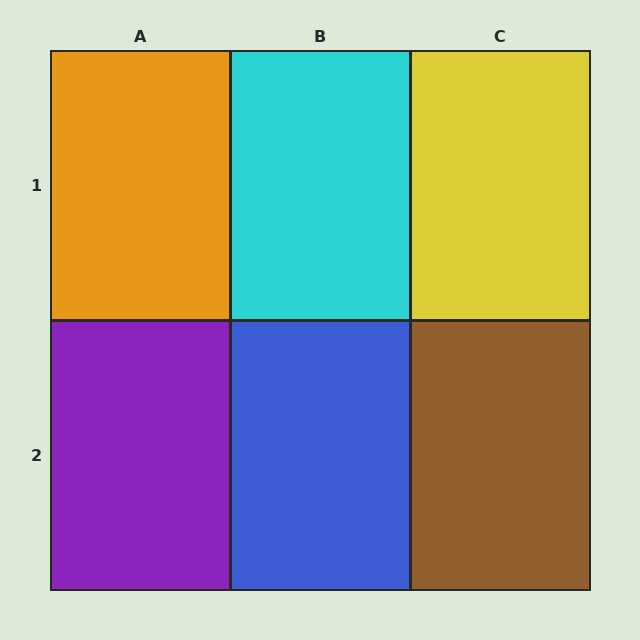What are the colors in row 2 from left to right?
Purple, blue, brown.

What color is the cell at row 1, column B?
Cyan.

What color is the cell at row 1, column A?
Orange.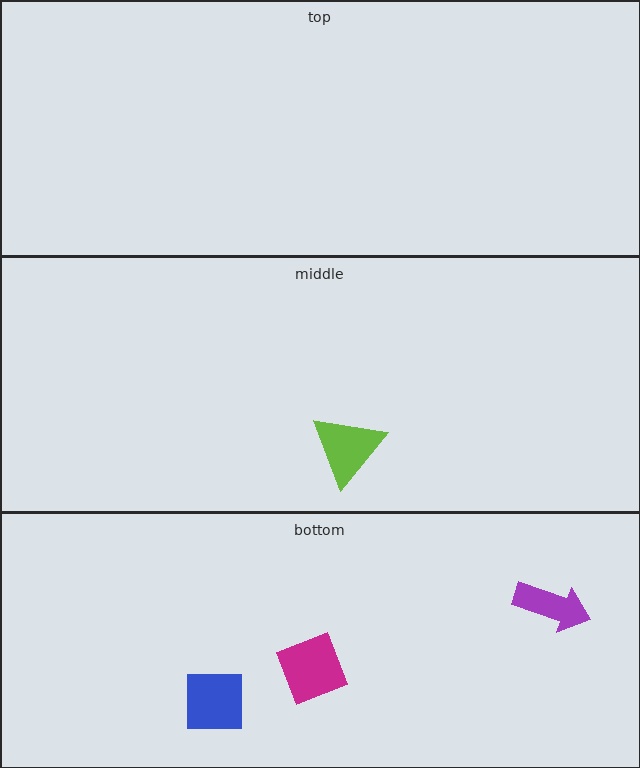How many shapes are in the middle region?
1.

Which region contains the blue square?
The bottom region.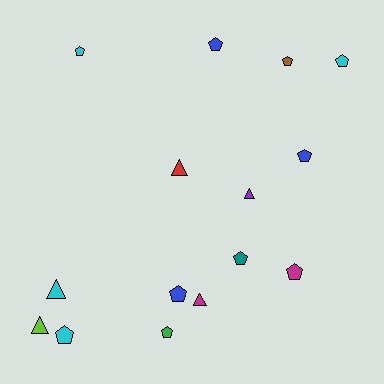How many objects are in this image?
There are 15 objects.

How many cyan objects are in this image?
There are 4 cyan objects.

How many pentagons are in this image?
There are 10 pentagons.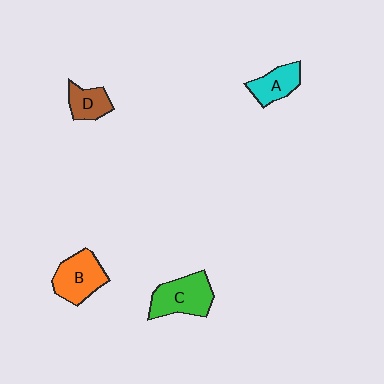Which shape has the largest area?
Shape C (green).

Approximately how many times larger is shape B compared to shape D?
Approximately 1.6 times.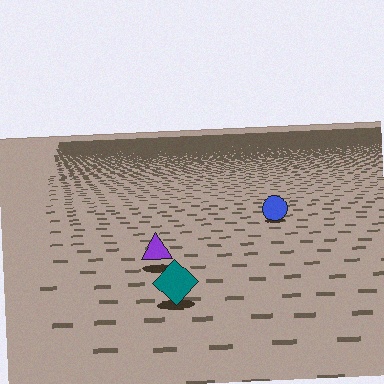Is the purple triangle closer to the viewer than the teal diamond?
No. The teal diamond is closer — you can tell from the texture gradient: the ground texture is coarser near it.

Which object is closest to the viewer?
The teal diamond is closest. The texture marks near it are larger and more spread out.